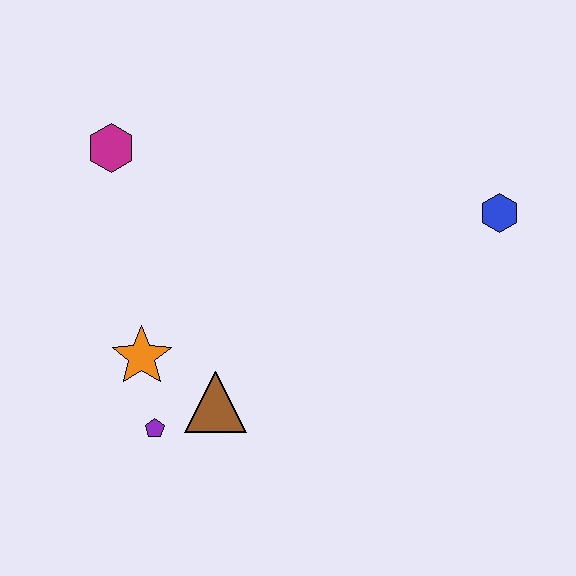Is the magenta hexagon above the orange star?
Yes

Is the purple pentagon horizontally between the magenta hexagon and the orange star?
No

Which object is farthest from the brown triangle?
The blue hexagon is farthest from the brown triangle.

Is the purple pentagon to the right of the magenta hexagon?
Yes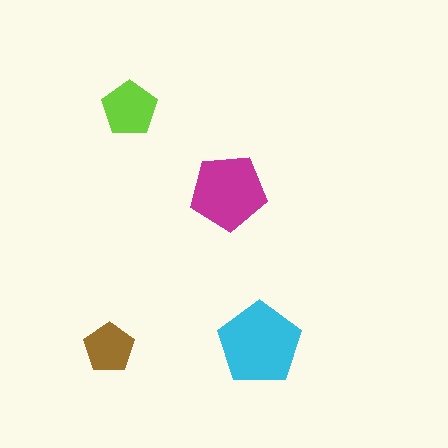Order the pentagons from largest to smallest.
the cyan one, the magenta one, the lime one, the brown one.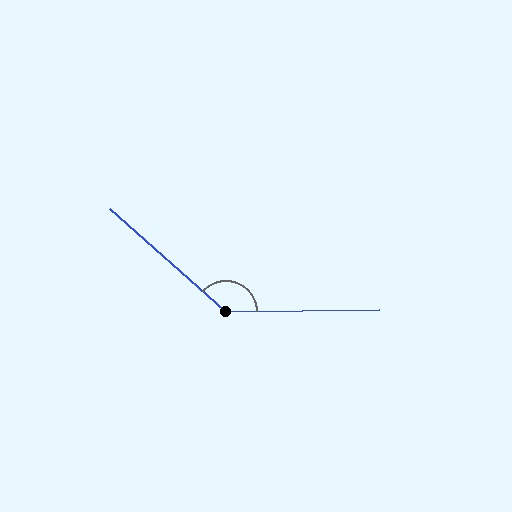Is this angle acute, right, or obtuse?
It is obtuse.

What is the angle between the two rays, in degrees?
Approximately 138 degrees.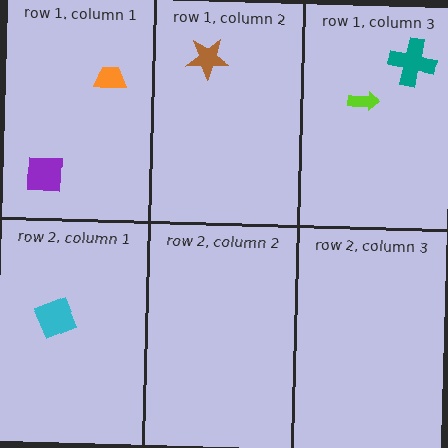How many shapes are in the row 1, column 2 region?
1.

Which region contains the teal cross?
The row 1, column 3 region.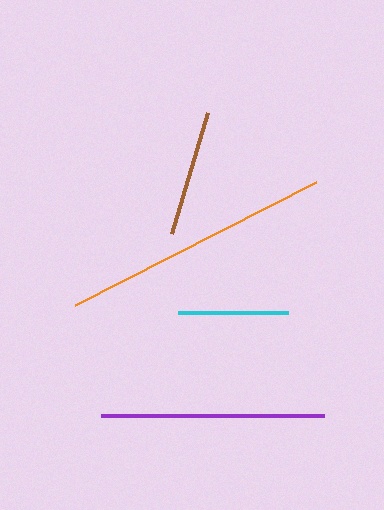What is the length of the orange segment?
The orange segment is approximately 270 pixels long.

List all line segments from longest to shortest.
From longest to shortest: orange, purple, brown, cyan.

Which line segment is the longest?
The orange line is the longest at approximately 270 pixels.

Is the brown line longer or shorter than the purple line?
The purple line is longer than the brown line.